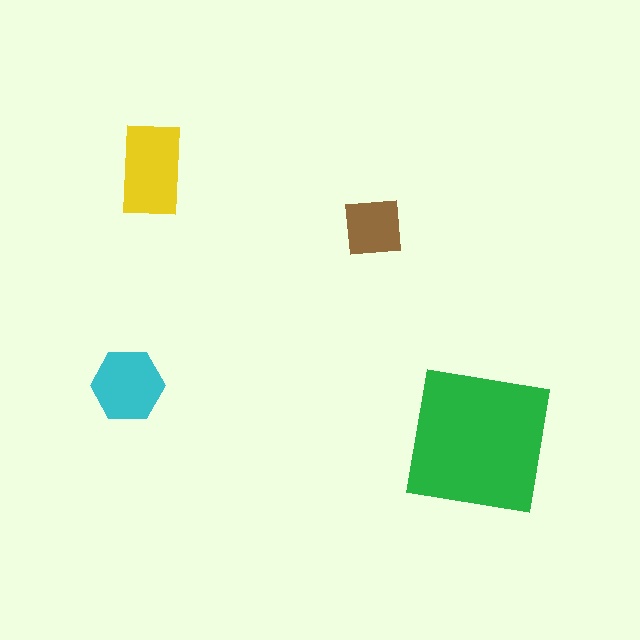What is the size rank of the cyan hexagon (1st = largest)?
3rd.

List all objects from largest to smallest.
The green square, the yellow rectangle, the cyan hexagon, the brown square.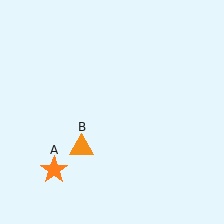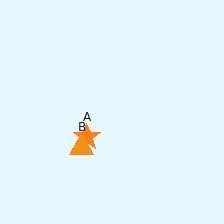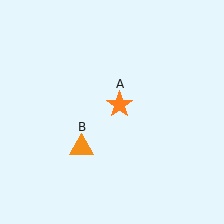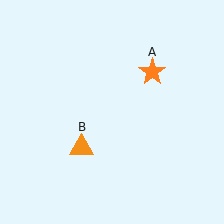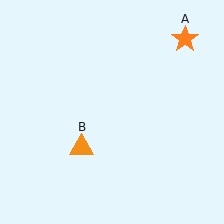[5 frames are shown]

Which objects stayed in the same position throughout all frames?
Orange triangle (object B) remained stationary.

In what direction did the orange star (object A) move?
The orange star (object A) moved up and to the right.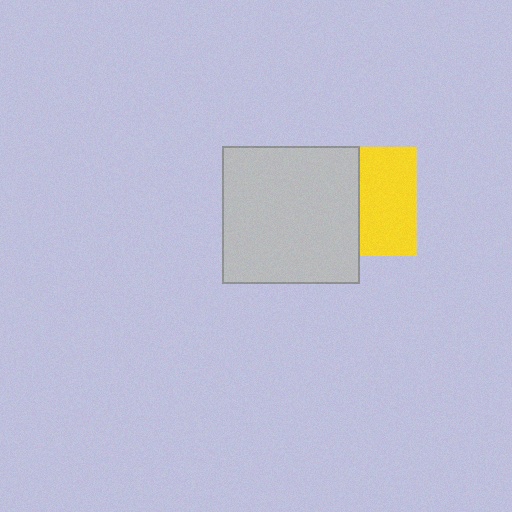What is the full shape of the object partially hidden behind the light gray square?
The partially hidden object is a yellow square.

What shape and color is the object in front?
The object in front is a light gray square.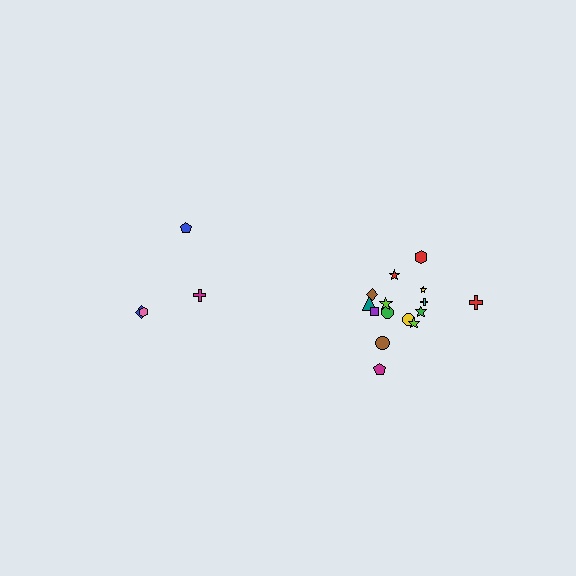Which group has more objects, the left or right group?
The right group.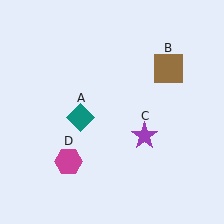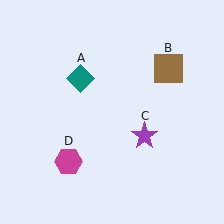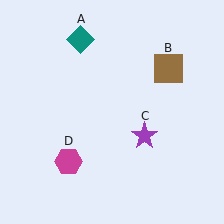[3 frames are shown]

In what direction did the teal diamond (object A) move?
The teal diamond (object A) moved up.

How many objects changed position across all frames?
1 object changed position: teal diamond (object A).